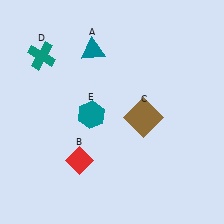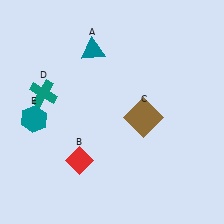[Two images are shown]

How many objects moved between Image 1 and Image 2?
2 objects moved between the two images.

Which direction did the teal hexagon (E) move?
The teal hexagon (E) moved left.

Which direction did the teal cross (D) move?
The teal cross (D) moved down.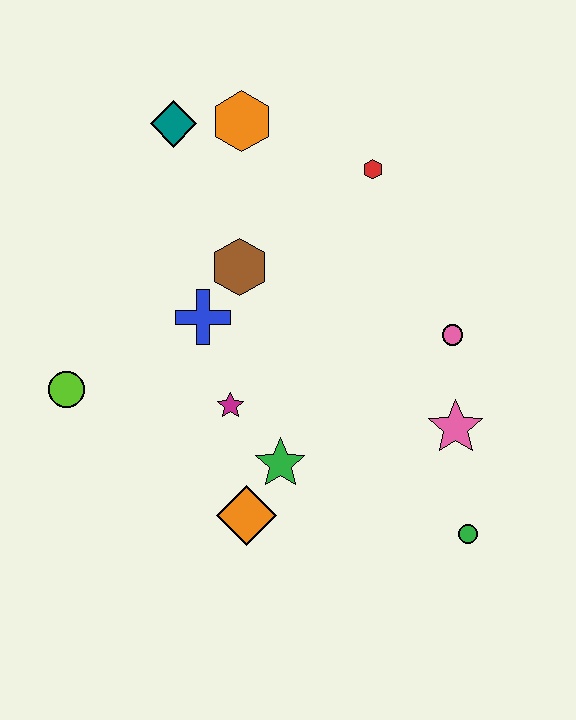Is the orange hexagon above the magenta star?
Yes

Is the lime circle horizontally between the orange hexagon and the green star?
No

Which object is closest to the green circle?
The pink star is closest to the green circle.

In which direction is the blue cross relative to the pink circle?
The blue cross is to the left of the pink circle.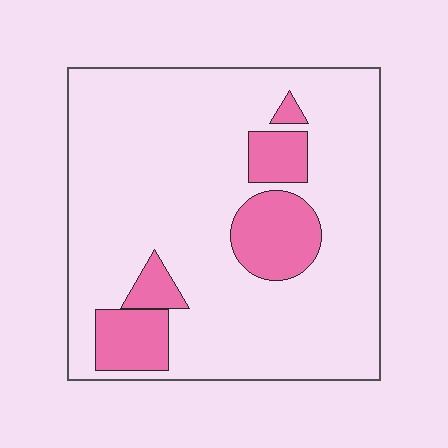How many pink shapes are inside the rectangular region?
5.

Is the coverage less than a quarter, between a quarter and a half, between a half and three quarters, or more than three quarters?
Less than a quarter.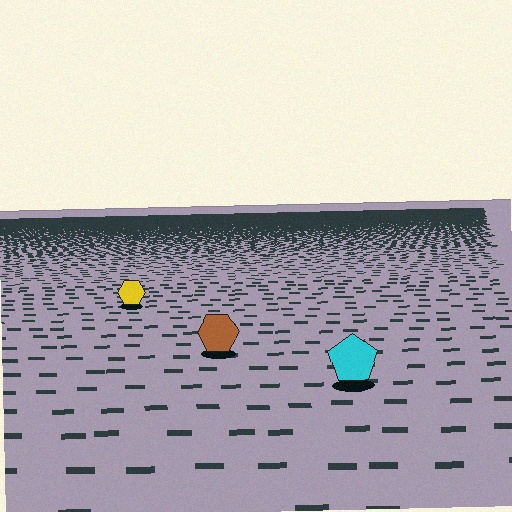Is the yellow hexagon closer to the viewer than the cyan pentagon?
No. The cyan pentagon is closer — you can tell from the texture gradient: the ground texture is coarser near it.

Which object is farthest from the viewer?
The yellow hexagon is farthest from the viewer. It appears smaller and the ground texture around it is denser.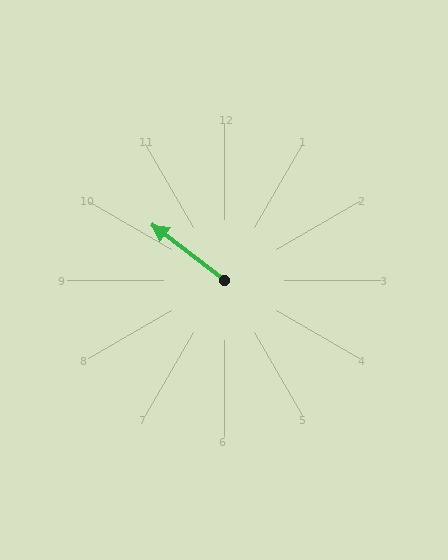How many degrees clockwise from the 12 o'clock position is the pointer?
Approximately 307 degrees.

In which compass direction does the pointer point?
Northwest.